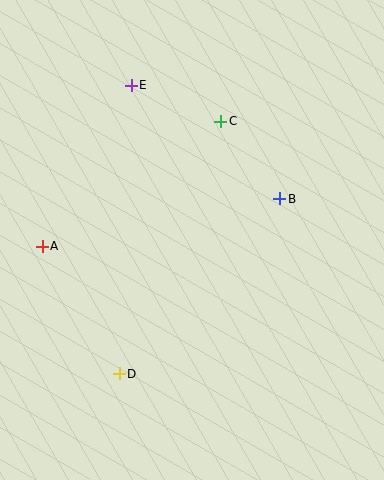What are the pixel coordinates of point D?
Point D is at (119, 374).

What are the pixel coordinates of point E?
Point E is at (131, 85).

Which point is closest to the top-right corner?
Point C is closest to the top-right corner.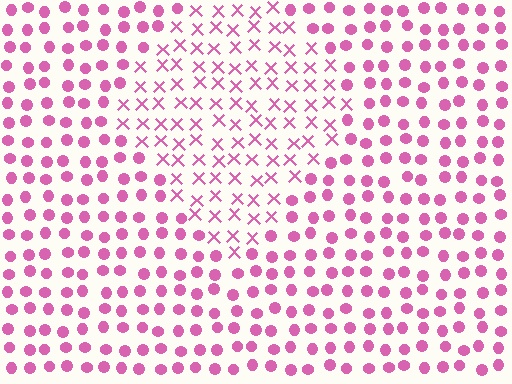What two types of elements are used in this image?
The image uses X marks inside the diamond region and circles outside it.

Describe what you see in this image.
The image is filled with small pink elements arranged in a uniform grid. A diamond-shaped region contains X marks, while the surrounding area contains circles. The boundary is defined purely by the change in element shape.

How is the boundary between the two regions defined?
The boundary is defined by a change in element shape: X marks inside vs. circles outside. All elements share the same color and spacing.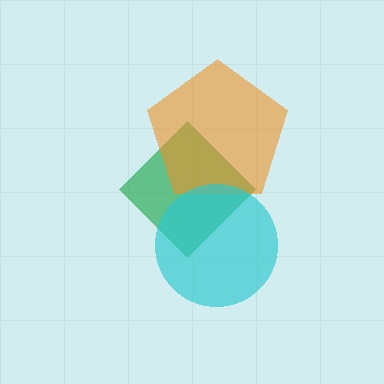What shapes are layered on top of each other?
The layered shapes are: a green diamond, an orange pentagon, a cyan circle.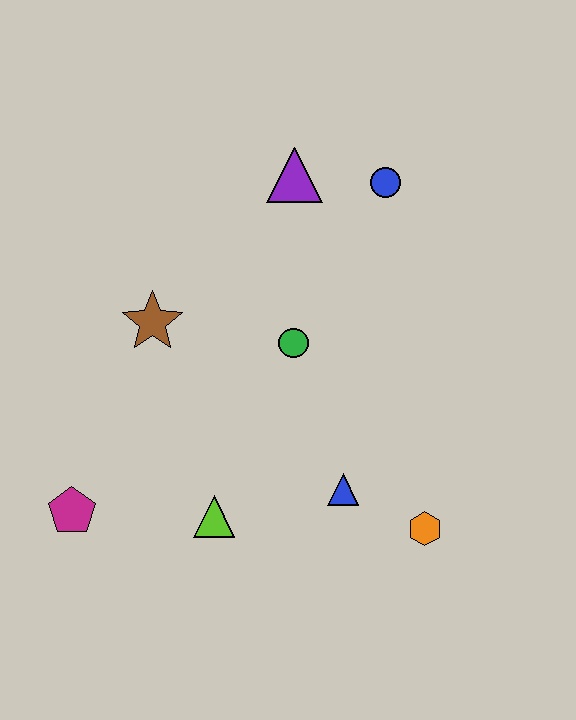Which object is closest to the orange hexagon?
The blue triangle is closest to the orange hexagon.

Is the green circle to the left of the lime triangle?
No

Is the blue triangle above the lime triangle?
Yes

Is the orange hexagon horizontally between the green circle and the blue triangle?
No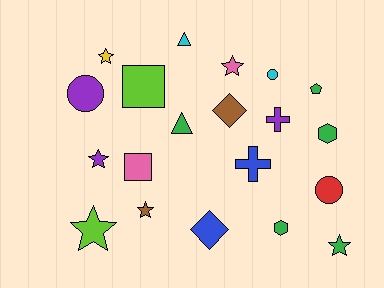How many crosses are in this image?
There are 2 crosses.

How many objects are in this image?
There are 20 objects.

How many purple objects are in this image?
There are 3 purple objects.